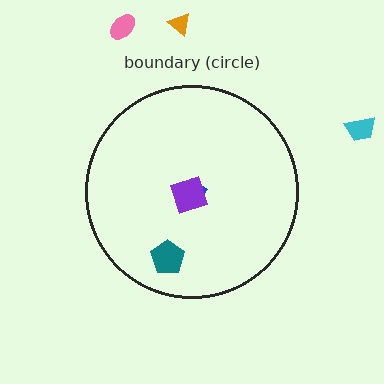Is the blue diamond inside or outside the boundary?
Inside.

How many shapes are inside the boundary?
3 inside, 3 outside.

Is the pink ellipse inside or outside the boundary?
Outside.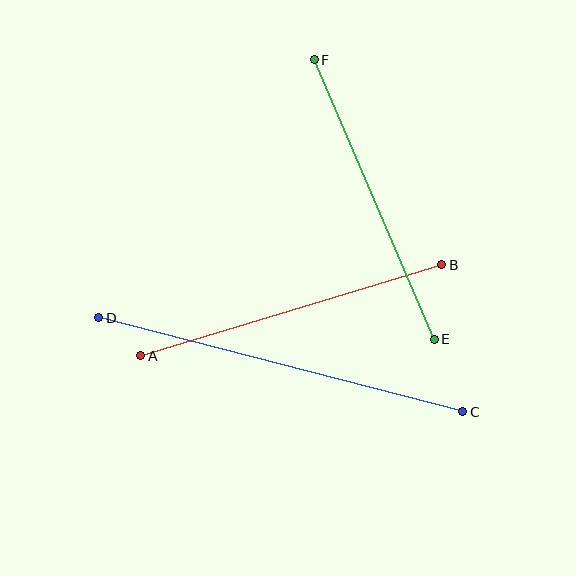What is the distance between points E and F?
The distance is approximately 304 pixels.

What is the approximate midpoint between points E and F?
The midpoint is at approximately (374, 200) pixels.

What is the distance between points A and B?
The distance is approximately 314 pixels.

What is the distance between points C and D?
The distance is approximately 376 pixels.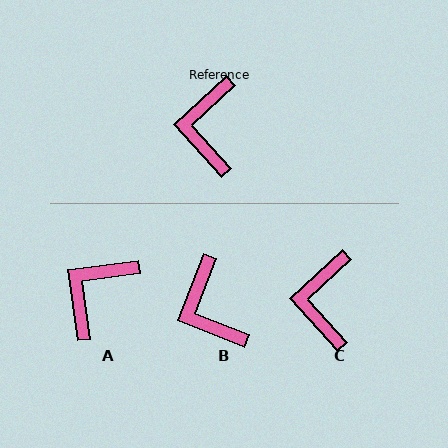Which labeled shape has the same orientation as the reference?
C.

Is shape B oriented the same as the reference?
No, it is off by about 26 degrees.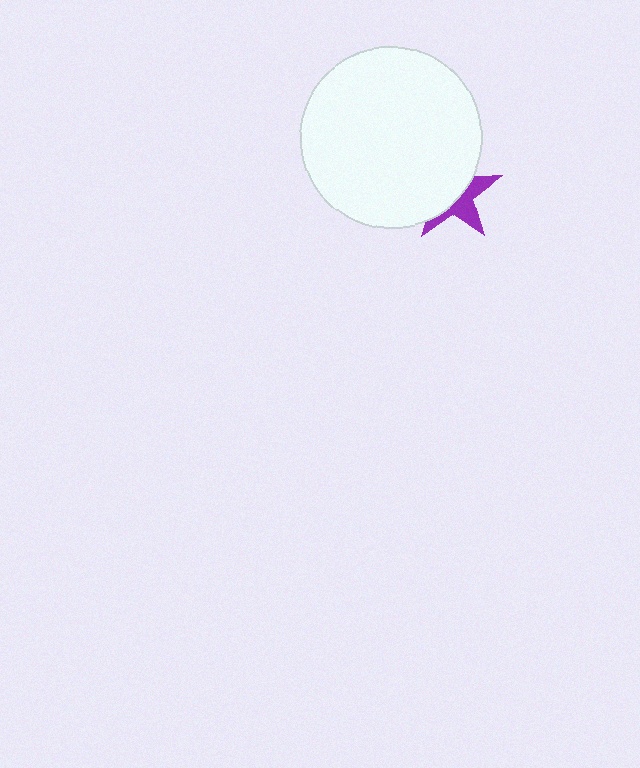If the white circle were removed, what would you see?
You would see the complete purple star.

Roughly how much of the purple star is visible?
A small part of it is visible (roughly 40%).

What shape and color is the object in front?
The object in front is a white circle.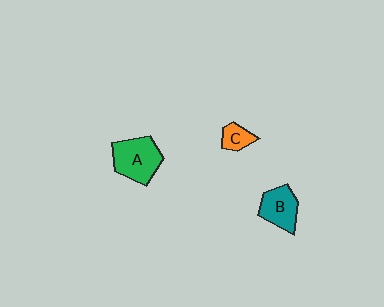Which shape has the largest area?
Shape A (green).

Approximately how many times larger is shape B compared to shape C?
Approximately 1.9 times.